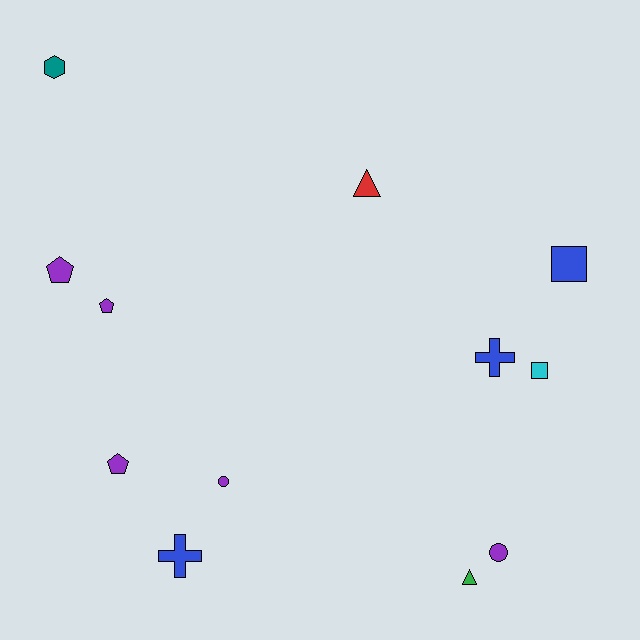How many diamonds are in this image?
There are no diamonds.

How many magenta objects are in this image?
There are no magenta objects.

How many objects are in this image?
There are 12 objects.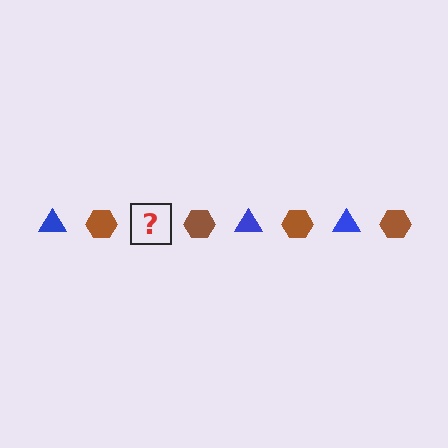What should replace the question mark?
The question mark should be replaced with a blue triangle.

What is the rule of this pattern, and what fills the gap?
The rule is that the pattern alternates between blue triangle and brown hexagon. The gap should be filled with a blue triangle.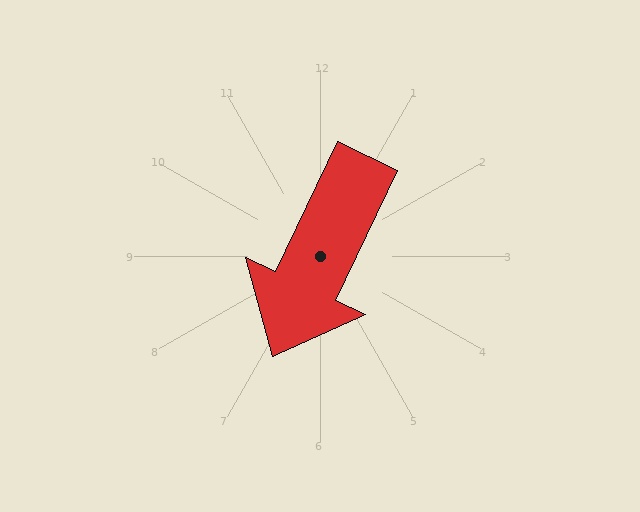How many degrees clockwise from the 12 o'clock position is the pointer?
Approximately 205 degrees.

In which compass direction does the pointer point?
Southwest.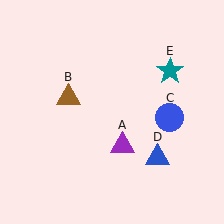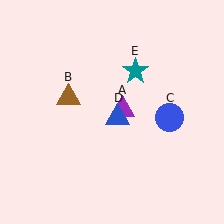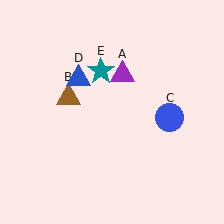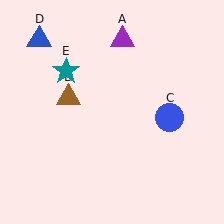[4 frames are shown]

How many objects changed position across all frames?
3 objects changed position: purple triangle (object A), blue triangle (object D), teal star (object E).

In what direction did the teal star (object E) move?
The teal star (object E) moved left.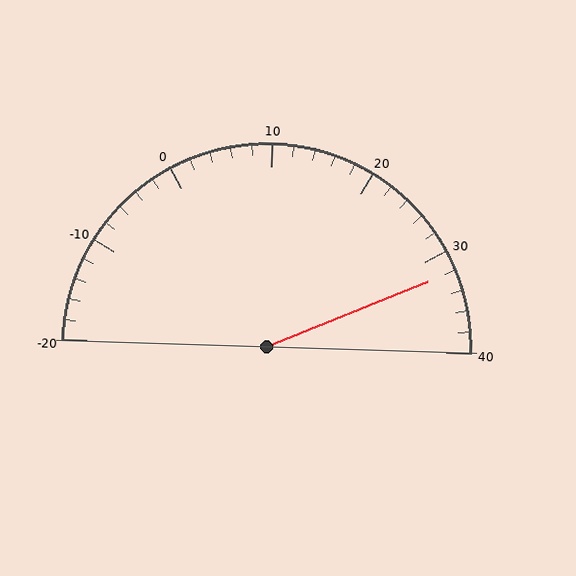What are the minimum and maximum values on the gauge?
The gauge ranges from -20 to 40.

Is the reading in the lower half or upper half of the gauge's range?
The reading is in the upper half of the range (-20 to 40).